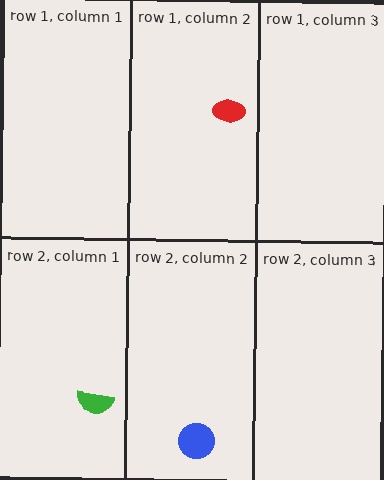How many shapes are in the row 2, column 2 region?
1.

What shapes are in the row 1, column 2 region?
The red ellipse.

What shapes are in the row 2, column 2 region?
The blue circle.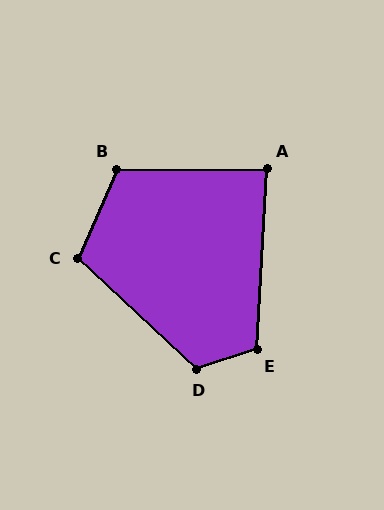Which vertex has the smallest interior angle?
A, at approximately 87 degrees.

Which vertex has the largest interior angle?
D, at approximately 118 degrees.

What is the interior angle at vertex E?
Approximately 112 degrees (obtuse).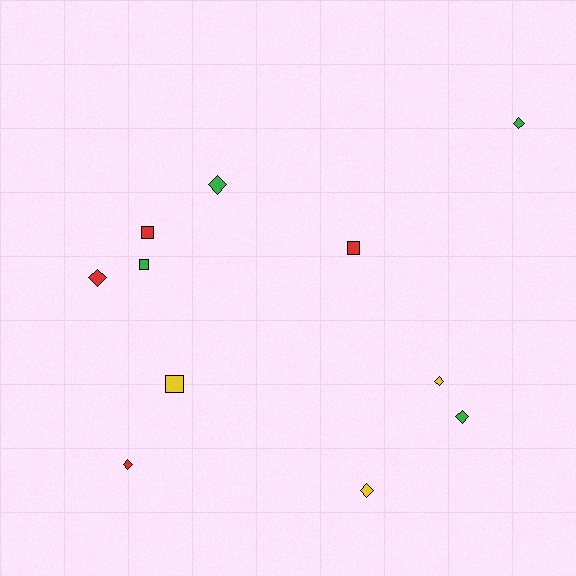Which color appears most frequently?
Red, with 4 objects.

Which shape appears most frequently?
Diamond, with 7 objects.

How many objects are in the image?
There are 11 objects.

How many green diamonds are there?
There are 3 green diamonds.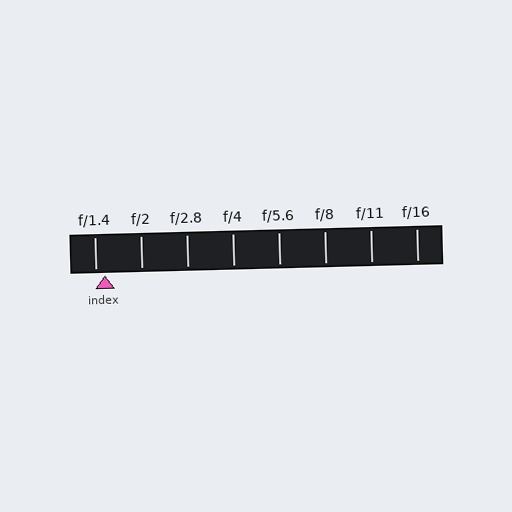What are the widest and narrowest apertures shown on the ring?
The widest aperture shown is f/1.4 and the narrowest is f/16.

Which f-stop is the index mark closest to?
The index mark is closest to f/1.4.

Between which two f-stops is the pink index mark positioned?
The index mark is between f/1.4 and f/2.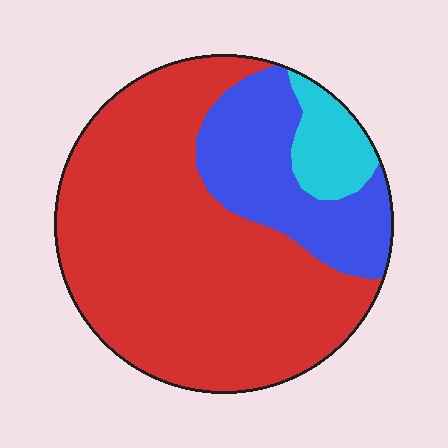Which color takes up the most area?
Red, at roughly 70%.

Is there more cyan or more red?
Red.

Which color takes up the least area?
Cyan, at roughly 10%.